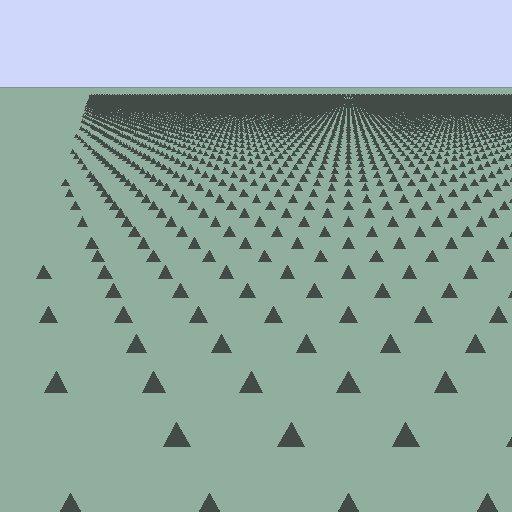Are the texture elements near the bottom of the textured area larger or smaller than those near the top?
Larger. Near the bottom, elements are closer to the viewer and appear at a bigger on-screen size.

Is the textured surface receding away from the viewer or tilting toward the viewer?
The surface is receding away from the viewer. Texture elements get smaller and denser toward the top.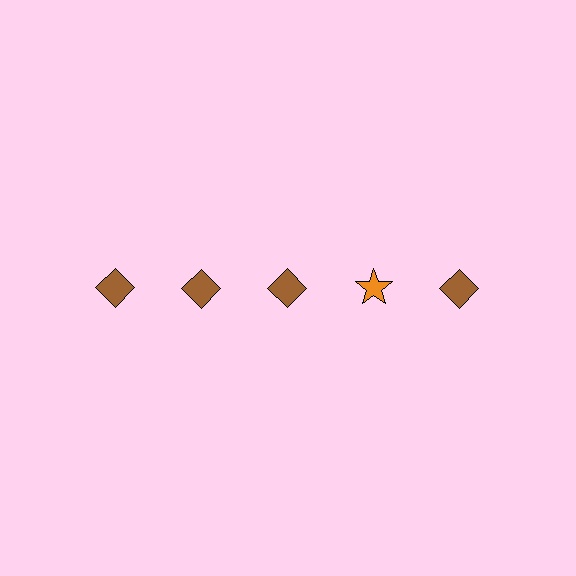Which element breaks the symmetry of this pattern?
The orange star in the top row, second from right column breaks the symmetry. All other shapes are brown diamonds.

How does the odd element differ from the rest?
It differs in both color (orange instead of brown) and shape (star instead of diamond).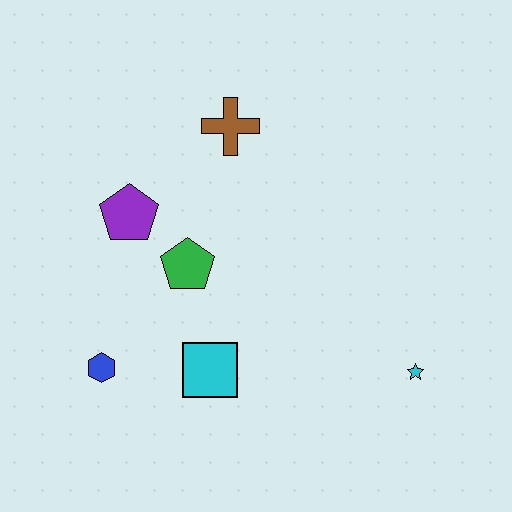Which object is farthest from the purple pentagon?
The cyan star is farthest from the purple pentagon.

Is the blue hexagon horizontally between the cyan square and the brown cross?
No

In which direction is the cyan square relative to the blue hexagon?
The cyan square is to the right of the blue hexagon.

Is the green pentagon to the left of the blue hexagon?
No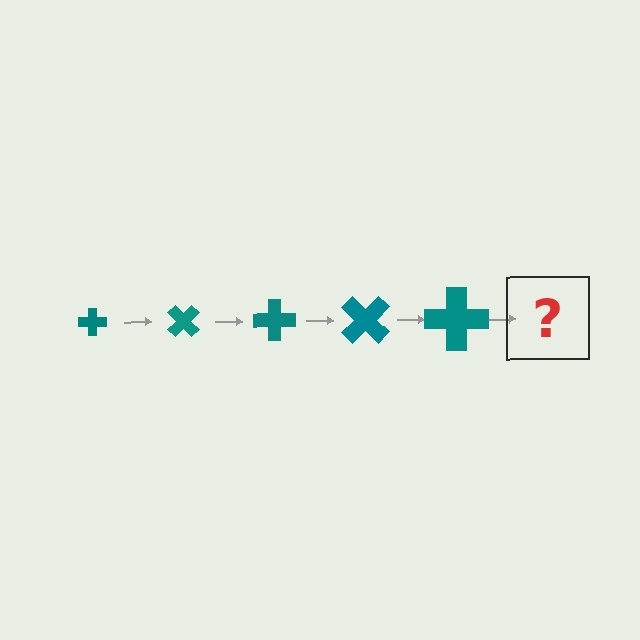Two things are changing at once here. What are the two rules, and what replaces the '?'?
The two rules are that the cross grows larger each step and it rotates 45 degrees each step. The '?' should be a cross, larger than the previous one and rotated 225 degrees from the start.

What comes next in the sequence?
The next element should be a cross, larger than the previous one and rotated 225 degrees from the start.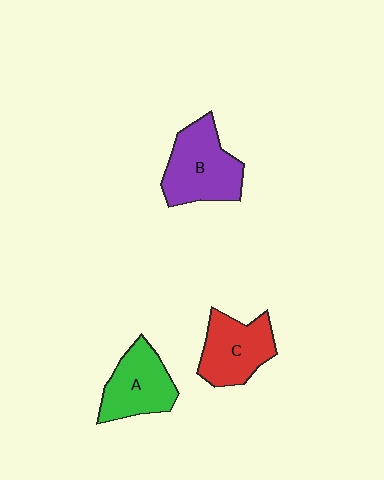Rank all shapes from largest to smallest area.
From largest to smallest: B (purple), C (red), A (green).